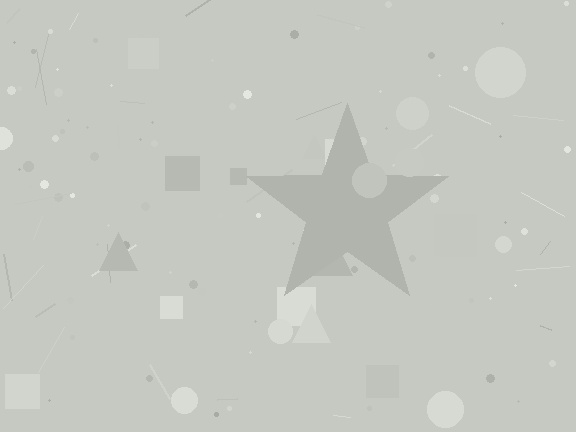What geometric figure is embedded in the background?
A star is embedded in the background.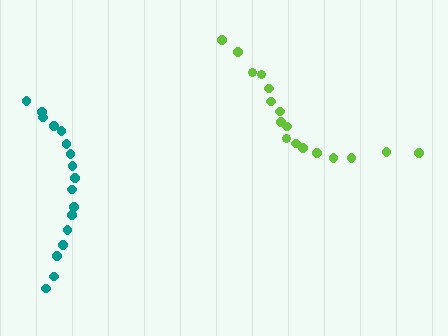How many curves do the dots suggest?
There are 2 distinct paths.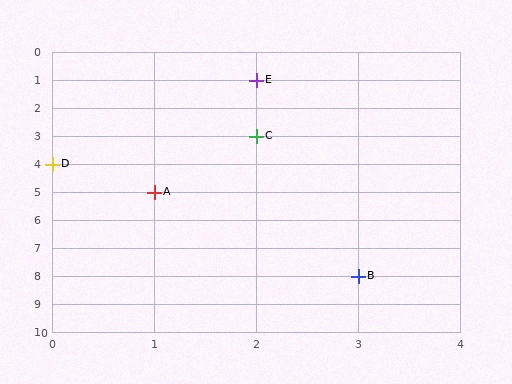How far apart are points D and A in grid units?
Points D and A are 1 column and 1 row apart (about 1.4 grid units diagonally).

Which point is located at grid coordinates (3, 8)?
Point B is at (3, 8).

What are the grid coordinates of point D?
Point D is at grid coordinates (0, 4).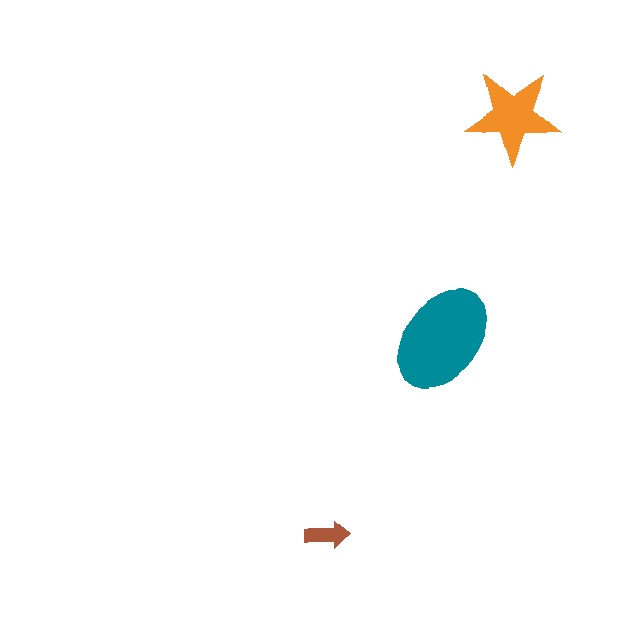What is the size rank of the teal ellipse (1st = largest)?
1st.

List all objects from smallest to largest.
The brown arrow, the orange star, the teal ellipse.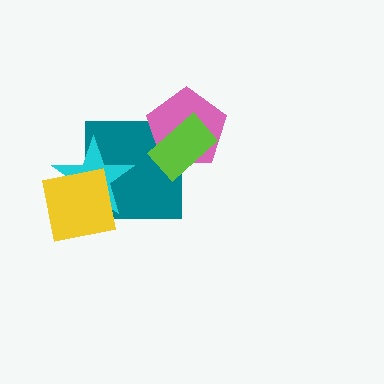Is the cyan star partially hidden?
Yes, it is partially covered by another shape.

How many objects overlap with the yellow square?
2 objects overlap with the yellow square.